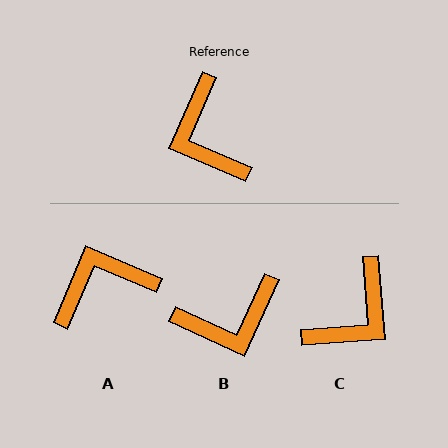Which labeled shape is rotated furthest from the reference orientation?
C, about 118 degrees away.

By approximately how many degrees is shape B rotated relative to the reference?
Approximately 89 degrees counter-clockwise.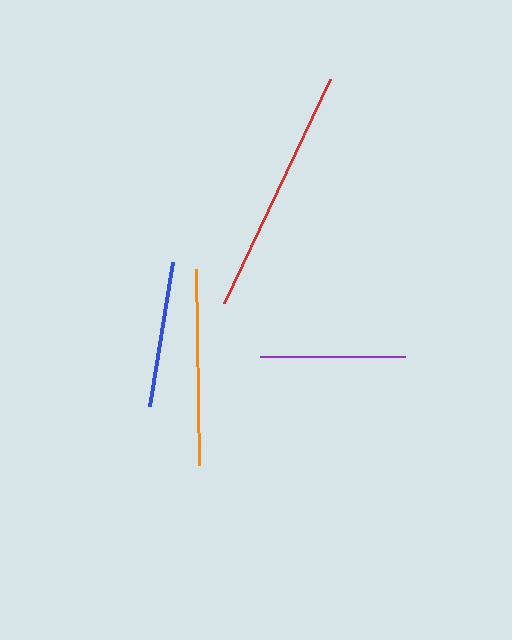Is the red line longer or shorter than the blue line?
The red line is longer than the blue line.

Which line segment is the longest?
The red line is the longest at approximately 248 pixels.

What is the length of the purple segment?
The purple segment is approximately 145 pixels long.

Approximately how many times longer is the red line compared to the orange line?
The red line is approximately 1.3 times the length of the orange line.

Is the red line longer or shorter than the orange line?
The red line is longer than the orange line.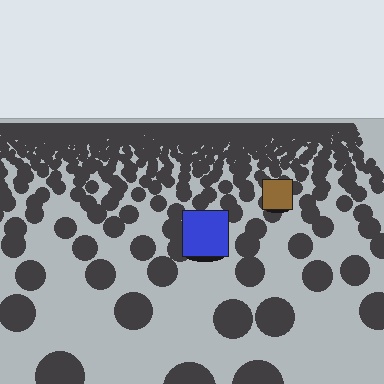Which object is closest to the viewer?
The blue square is closest. The texture marks near it are larger and more spread out.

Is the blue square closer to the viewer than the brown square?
Yes. The blue square is closer — you can tell from the texture gradient: the ground texture is coarser near it.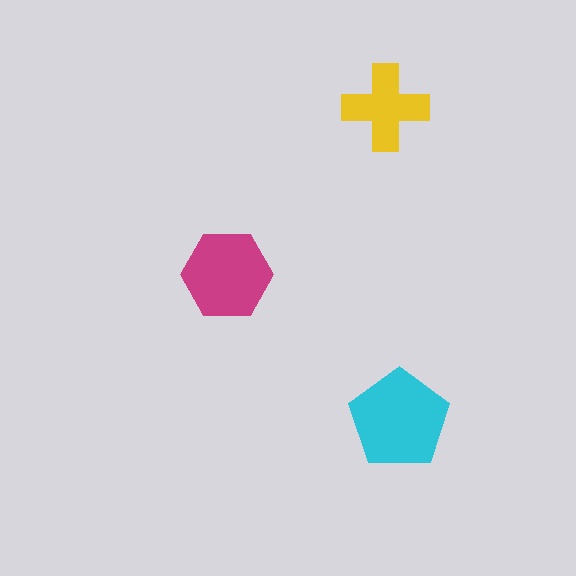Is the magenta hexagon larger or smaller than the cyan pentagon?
Smaller.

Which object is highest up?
The yellow cross is topmost.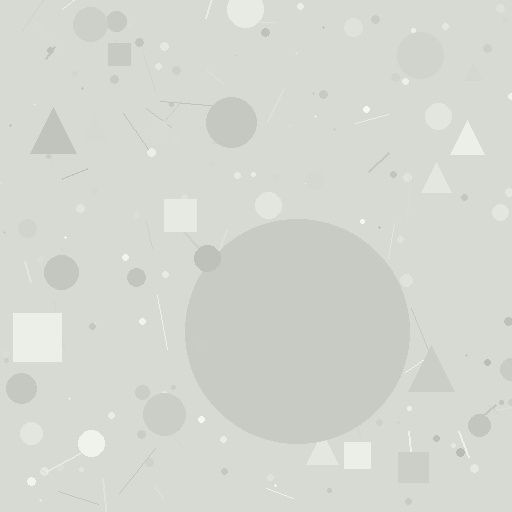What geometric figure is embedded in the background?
A circle is embedded in the background.